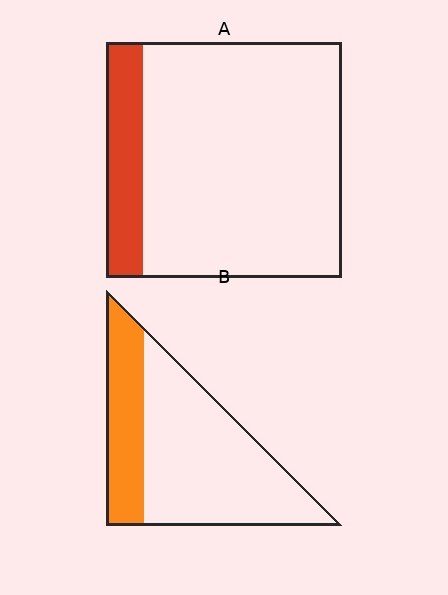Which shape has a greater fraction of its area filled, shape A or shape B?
Shape B.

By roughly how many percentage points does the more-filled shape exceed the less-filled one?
By roughly 15 percentage points (B over A).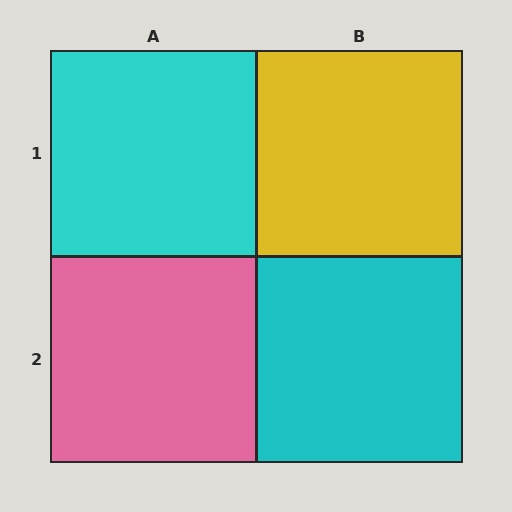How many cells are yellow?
1 cell is yellow.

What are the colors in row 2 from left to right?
Pink, cyan.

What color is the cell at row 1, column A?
Cyan.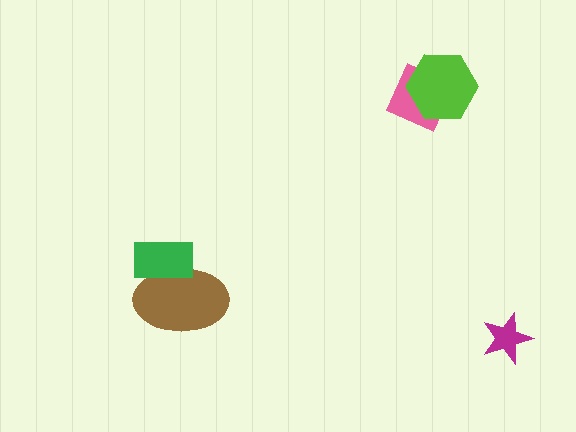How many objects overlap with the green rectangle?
1 object overlaps with the green rectangle.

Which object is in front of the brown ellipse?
The green rectangle is in front of the brown ellipse.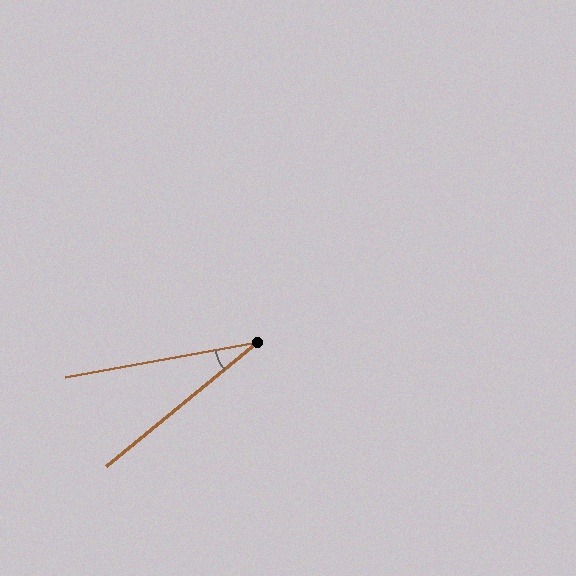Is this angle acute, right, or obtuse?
It is acute.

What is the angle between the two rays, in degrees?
Approximately 29 degrees.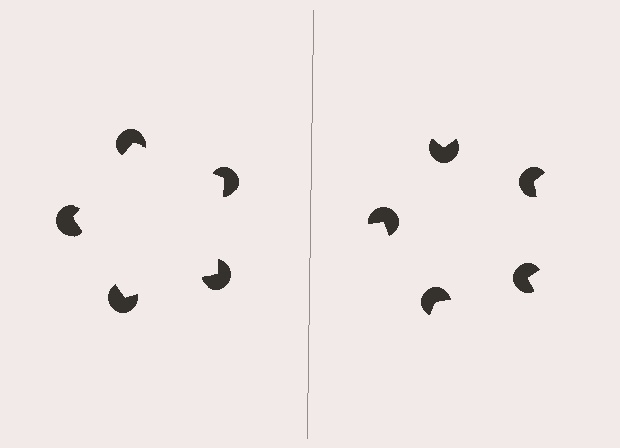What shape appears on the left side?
An illusory pentagon.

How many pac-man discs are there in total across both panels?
10 — 5 on each side.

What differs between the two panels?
The pac-man discs are positioned identically on both sides; only the wedge orientations differ. On the left they align to a pentagon; on the right they are misaligned.